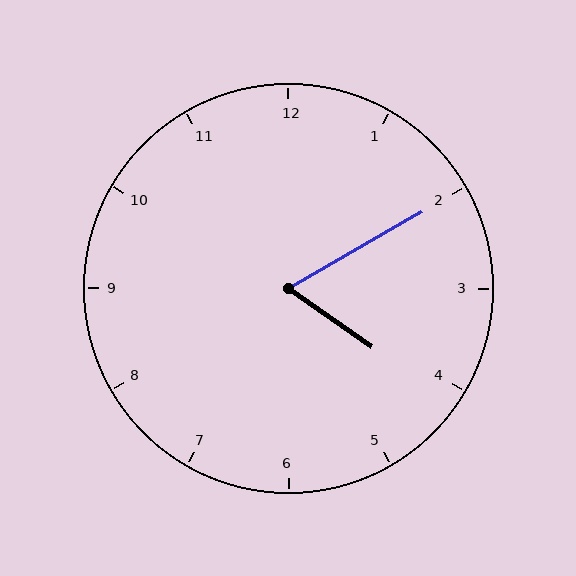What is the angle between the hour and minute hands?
Approximately 65 degrees.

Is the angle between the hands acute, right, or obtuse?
It is acute.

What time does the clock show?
4:10.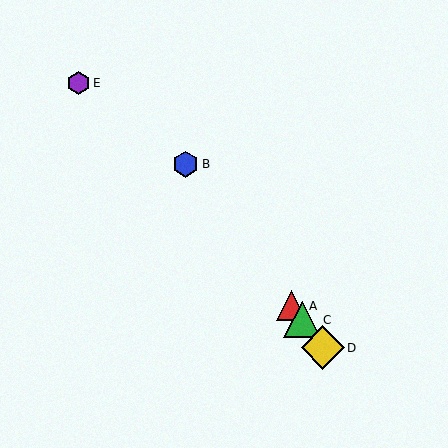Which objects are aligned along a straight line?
Objects A, B, C, D are aligned along a straight line.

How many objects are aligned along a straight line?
4 objects (A, B, C, D) are aligned along a straight line.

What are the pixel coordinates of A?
Object A is at (291, 306).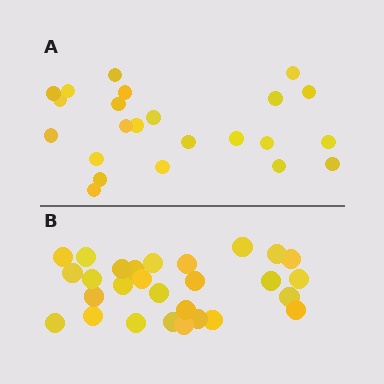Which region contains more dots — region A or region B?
Region B (the bottom region) has more dots.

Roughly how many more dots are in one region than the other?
Region B has about 5 more dots than region A.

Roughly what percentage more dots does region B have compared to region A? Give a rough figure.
About 20% more.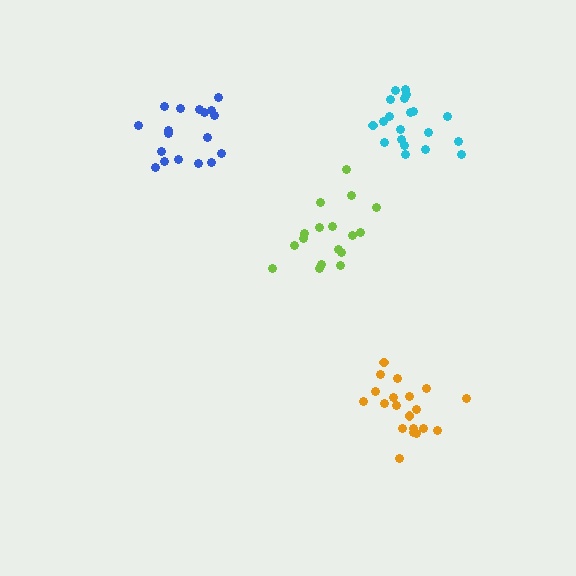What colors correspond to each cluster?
The clusters are colored: blue, lime, orange, cyan.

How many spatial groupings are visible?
There are 4 spatial groupings.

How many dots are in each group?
Group 1: 18 dots, Group 2: 17 dots, Group 3: 20 dots, Group 4: 20 dots (75 total).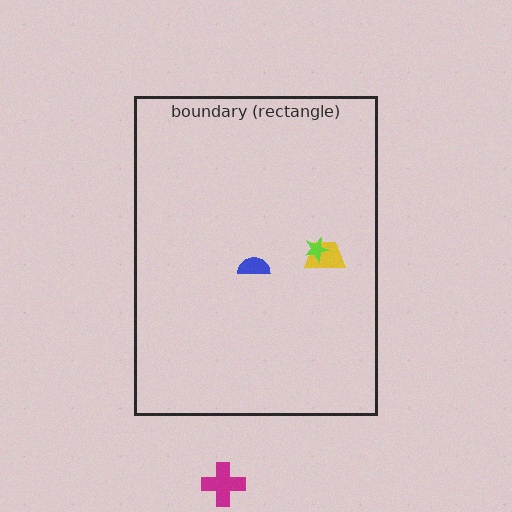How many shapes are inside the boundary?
3 inside, 1 outside.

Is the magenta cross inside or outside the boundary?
Outside.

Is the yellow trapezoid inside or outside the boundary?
Inside.